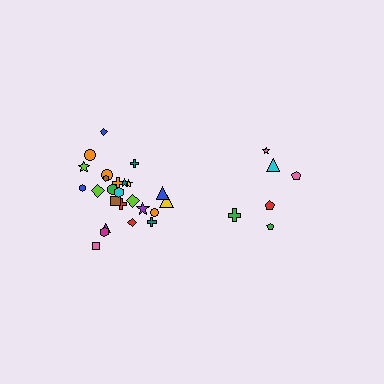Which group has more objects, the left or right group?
The left group.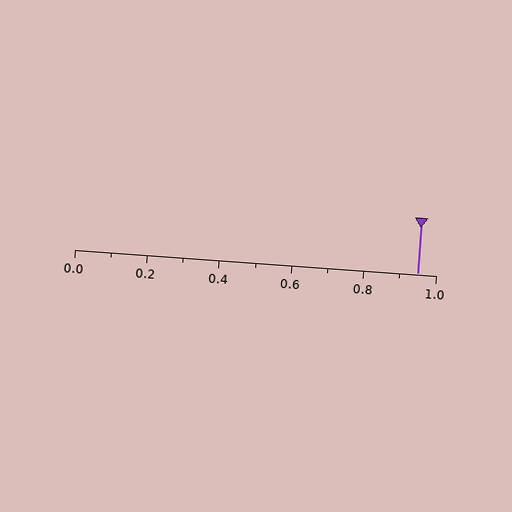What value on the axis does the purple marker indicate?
The marker indicates approximately 0.95.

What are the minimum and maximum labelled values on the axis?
The axis runs from 0.0 to 1.0.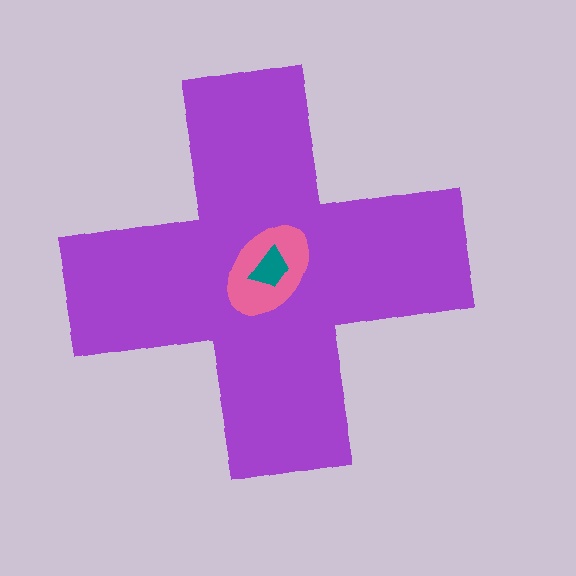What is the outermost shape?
The purple cross.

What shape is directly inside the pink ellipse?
The teal trapezoid.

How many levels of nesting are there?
3.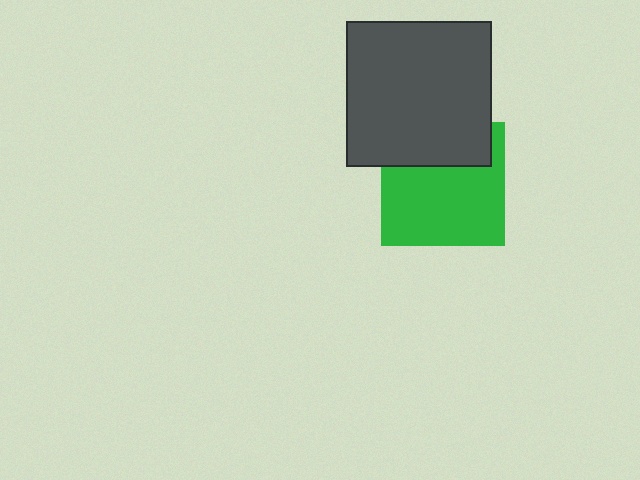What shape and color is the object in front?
The object in front is a dark gray square.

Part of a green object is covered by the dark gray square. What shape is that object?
It is a square.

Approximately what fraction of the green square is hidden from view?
Roughly 33% of the green square is hidden behind the dark gray square.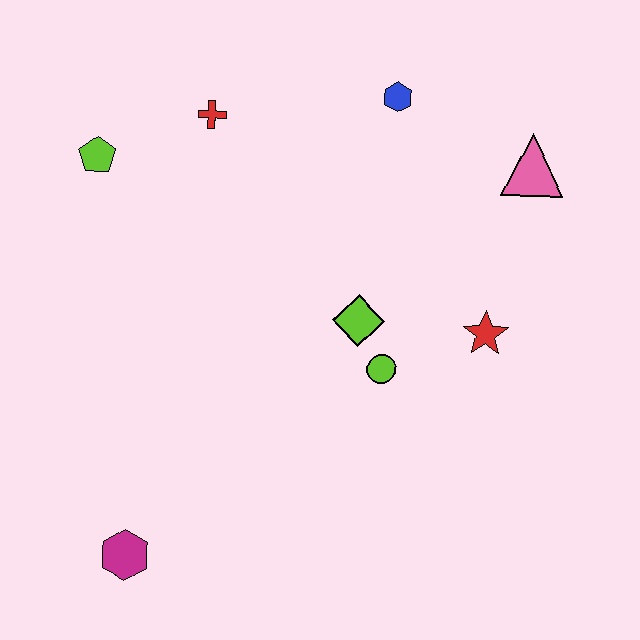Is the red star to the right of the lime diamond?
Yes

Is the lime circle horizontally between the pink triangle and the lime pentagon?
Yes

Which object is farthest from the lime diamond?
The magenta hexagon is farthest from the lime diamond.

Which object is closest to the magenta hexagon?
The lime circle is closest to the magenta hexagon.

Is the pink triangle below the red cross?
Yes